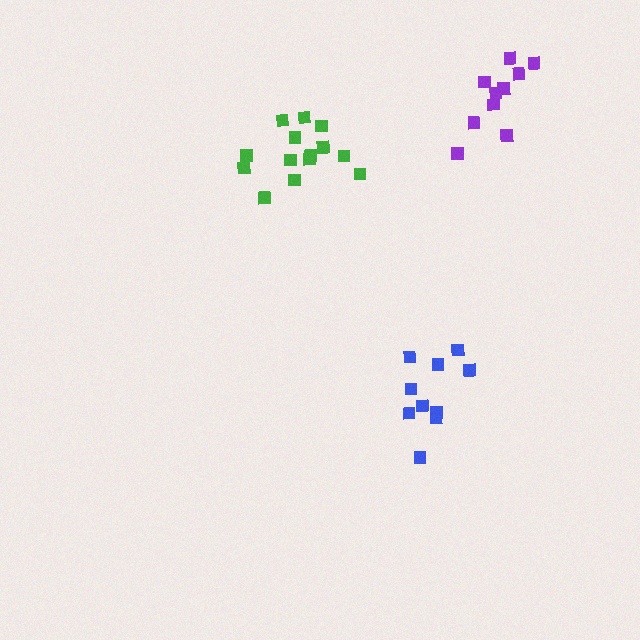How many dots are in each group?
Group 1: 14 dots, Group 2: 10 dots, Group 3: 10 dots (34 total).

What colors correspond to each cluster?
The clusters are colored: green, blue, purple.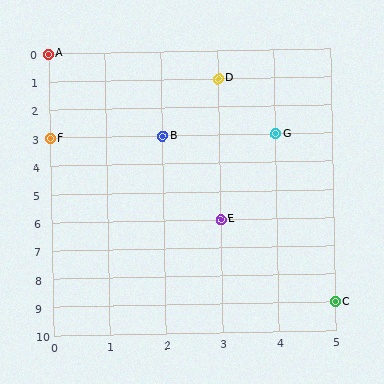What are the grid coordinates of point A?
Point A is at grid coordinates (0, 0).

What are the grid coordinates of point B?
Point B is at grid coordinates (2, 3).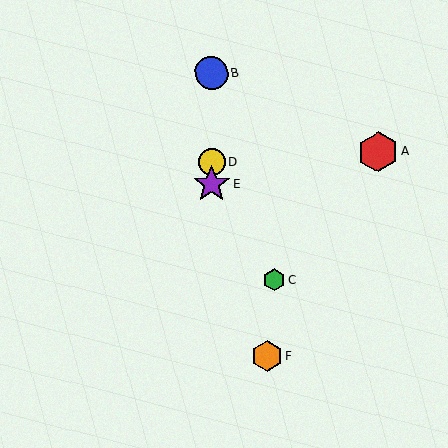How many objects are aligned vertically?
3 objects (B, D, E) are aligned vertically.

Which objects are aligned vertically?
Objects B, D, E are aligned vertically.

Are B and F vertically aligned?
No, B is at x≈211 and F is at x≈268.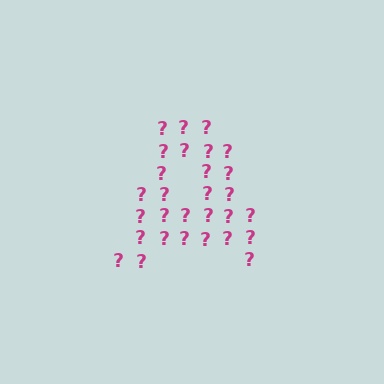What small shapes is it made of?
It is made of small question marks.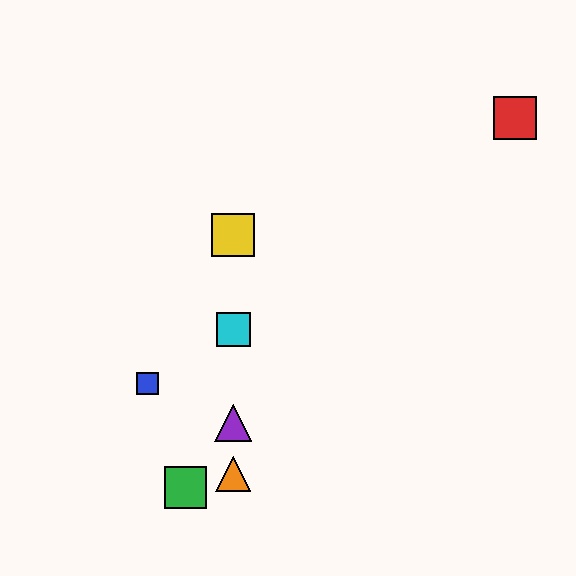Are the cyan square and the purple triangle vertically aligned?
Yes, both are at x≈233.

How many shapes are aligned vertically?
4 shapes (the yellow square, the purple triangle, the orange triangle, the cyan square) are aligned vertically.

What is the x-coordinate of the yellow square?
The yellow square is at x≈233.